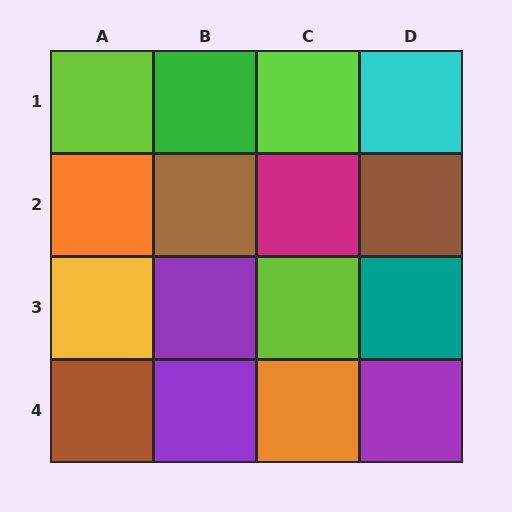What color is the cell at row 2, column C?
Magenta.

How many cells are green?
1 cell is green.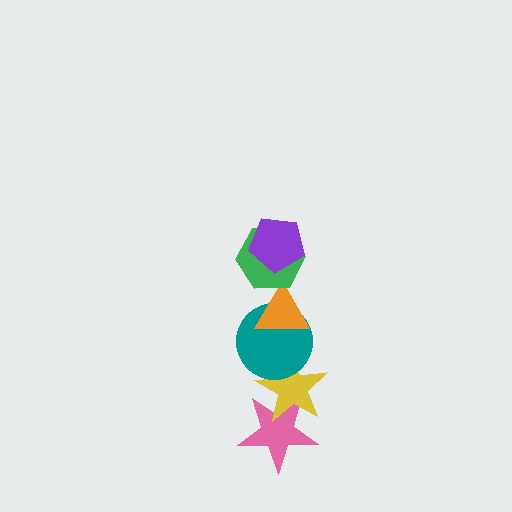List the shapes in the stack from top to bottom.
From top to bottom: the purple pentagon, the green hexagon, the orange triangle, the teal circle, the yellow star, the pink star.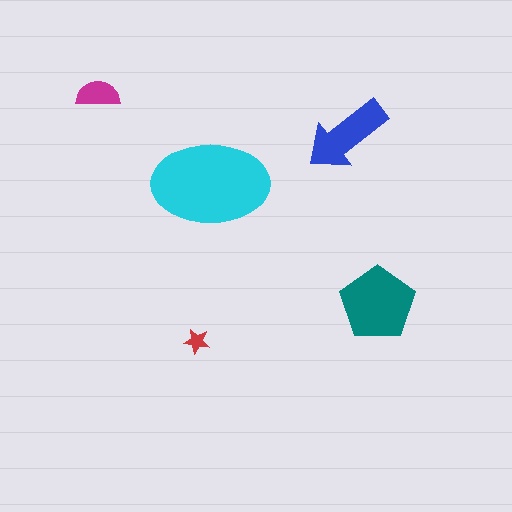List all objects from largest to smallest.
The cyan ellipse, the teal pentagon, the blue arrow, the magenta semicircle, the red star.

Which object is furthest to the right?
The teal pentagon is rightmost.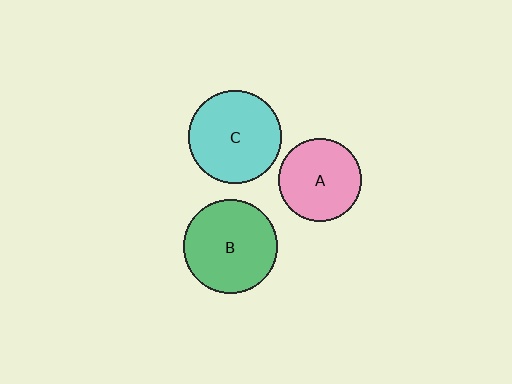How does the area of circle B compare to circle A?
Approximately 1.3 times.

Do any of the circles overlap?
No, none of the circles overlap.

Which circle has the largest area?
Circle B (green).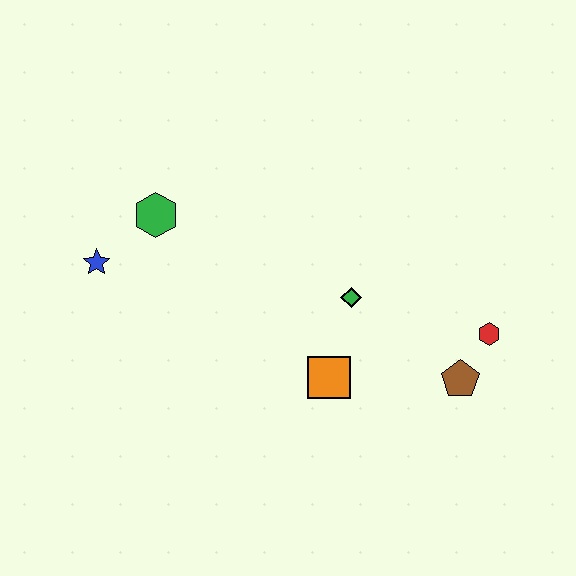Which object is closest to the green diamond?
The orange square is closest to the green diamond.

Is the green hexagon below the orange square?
No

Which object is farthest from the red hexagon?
The blue star is farthest from the red hexagon.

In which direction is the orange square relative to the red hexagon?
The orange square is to the left of the red hexagon.